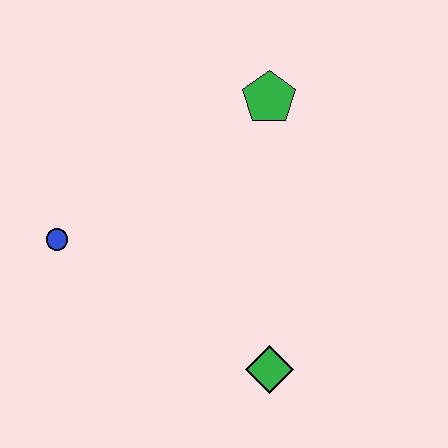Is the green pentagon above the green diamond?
Yes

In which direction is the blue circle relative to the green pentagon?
The blue circle is to the left of the green pentagon.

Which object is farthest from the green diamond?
The green pentagon is farthest from the green diamond.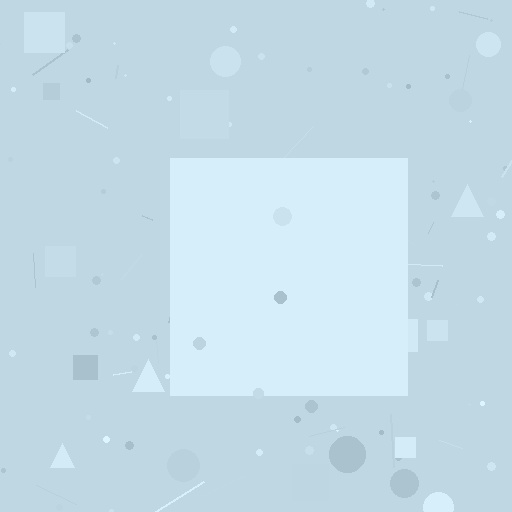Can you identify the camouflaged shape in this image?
The camouflaged shape is a square.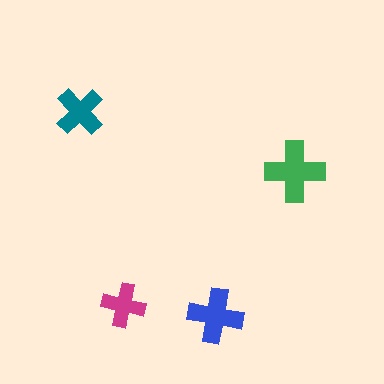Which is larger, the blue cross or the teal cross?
The blue one.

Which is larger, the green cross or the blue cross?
The green one.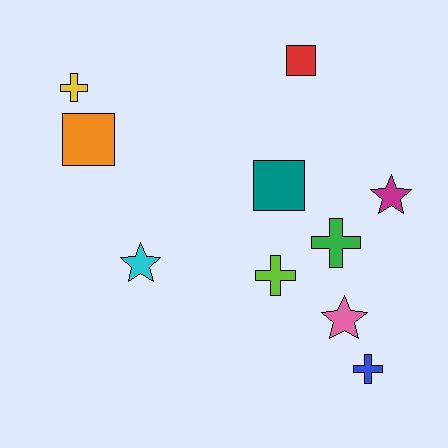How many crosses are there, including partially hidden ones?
There are 4 crosses.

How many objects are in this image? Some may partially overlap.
There are 10 objects.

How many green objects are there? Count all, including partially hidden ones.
There is 1 green object.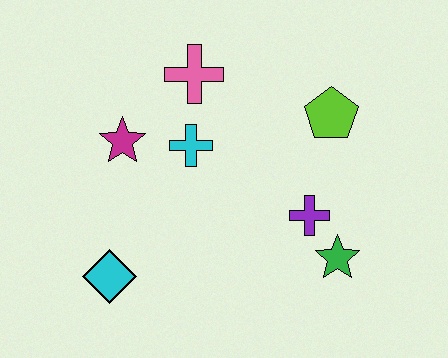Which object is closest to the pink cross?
The cyan cross is closest to the pink cross.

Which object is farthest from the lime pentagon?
The cyan diamond is farthest from the lime pentagon.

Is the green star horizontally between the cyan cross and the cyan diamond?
No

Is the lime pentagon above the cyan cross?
Yes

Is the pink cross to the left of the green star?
Yes